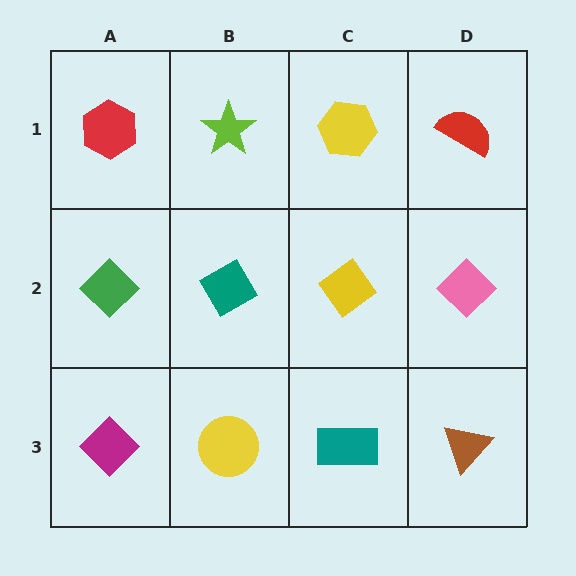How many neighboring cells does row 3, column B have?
3.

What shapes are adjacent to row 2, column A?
A red hexagon (row 1, column A), a magenta diamond (row 3, column A), a teal diamond (row 2, column B).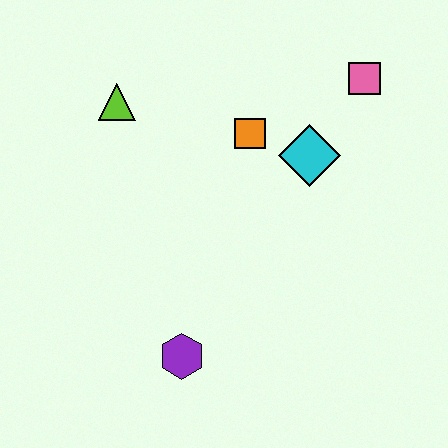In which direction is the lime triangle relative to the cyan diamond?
The lime triangle is to the left of the cyan diamond.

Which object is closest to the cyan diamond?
The orange square is closest to the cyan diamond.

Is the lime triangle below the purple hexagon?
No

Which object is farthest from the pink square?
The purple hexagon is farthest from the pink square.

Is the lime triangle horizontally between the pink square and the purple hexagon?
No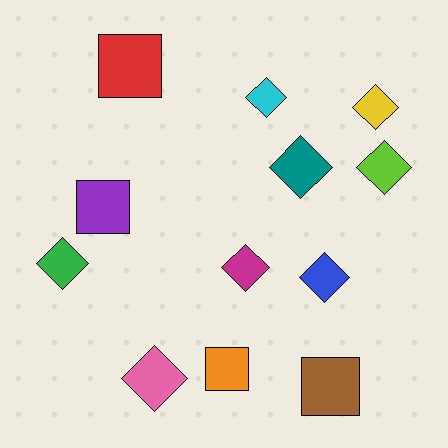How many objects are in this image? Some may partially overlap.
There are 12 objects.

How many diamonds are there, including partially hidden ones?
There are 8 diamonds.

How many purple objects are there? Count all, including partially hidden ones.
There is 1 purple object.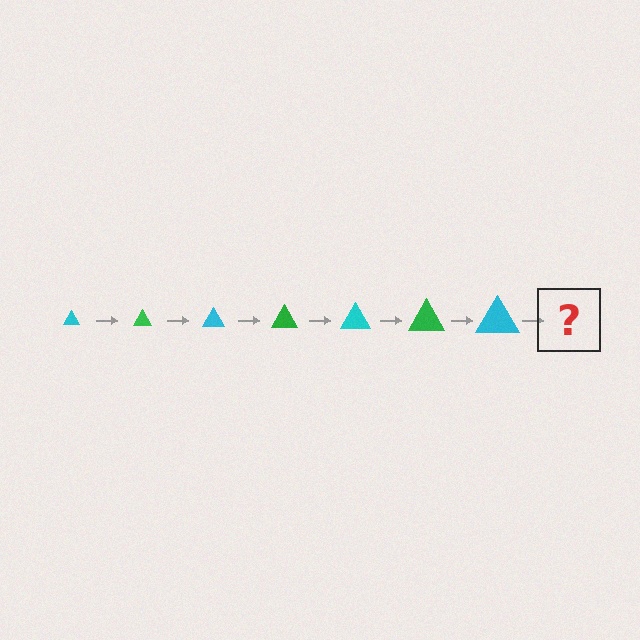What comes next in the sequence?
The next element should be a green triangle, larger than the previous one.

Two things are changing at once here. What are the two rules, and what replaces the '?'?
The two rules are that the triangle grows larger each step and the color cycles through cyan and green. The '?' should be a green triangle, larger than the previous one.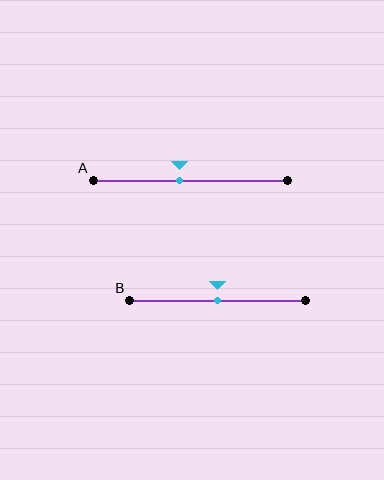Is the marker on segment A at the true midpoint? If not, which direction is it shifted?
No, the marker on segment A is shifted to the left by about 6% of the segment length.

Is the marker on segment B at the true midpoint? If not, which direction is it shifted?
Yes, the marker on segment B is at the true midpoint.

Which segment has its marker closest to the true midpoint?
Segment B has its marker closest to the true midpoint.